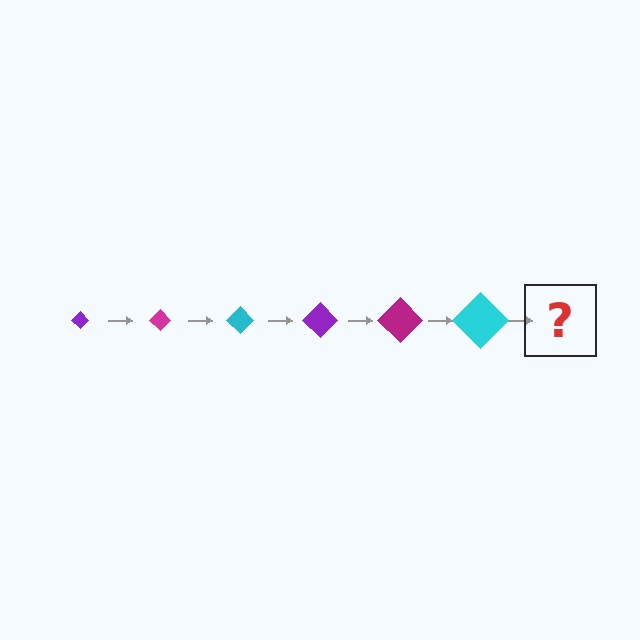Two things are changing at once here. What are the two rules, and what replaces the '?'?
The two rules are that the diamond grows larger each step and the color cycles through purple, magenta, and cyan. The '?' should be a purple diamond, larger than the previous one.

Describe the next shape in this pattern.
It should be a purple diamond, larger than the previous one.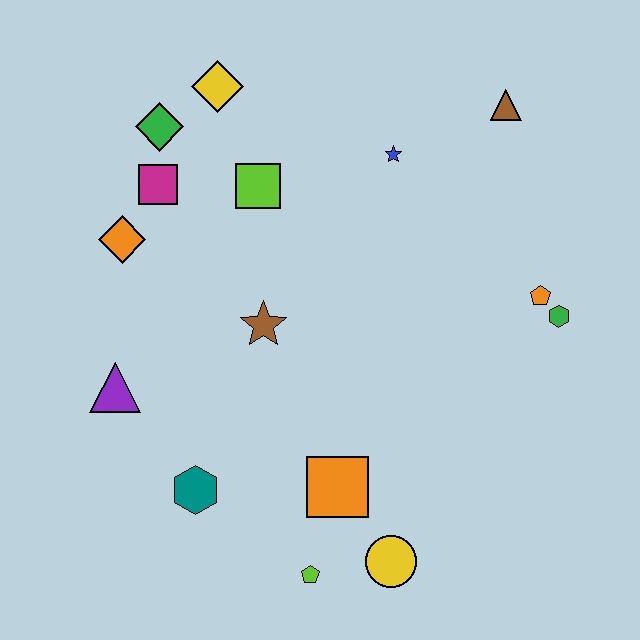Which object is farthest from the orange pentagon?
The purple triangle is farthest from the orange pentagon.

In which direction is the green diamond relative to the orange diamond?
The green diamond is above the orange diamond.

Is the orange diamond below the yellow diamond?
Yes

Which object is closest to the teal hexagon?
The purple triangle is closest to the teal hexagon.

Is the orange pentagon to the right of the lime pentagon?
Yes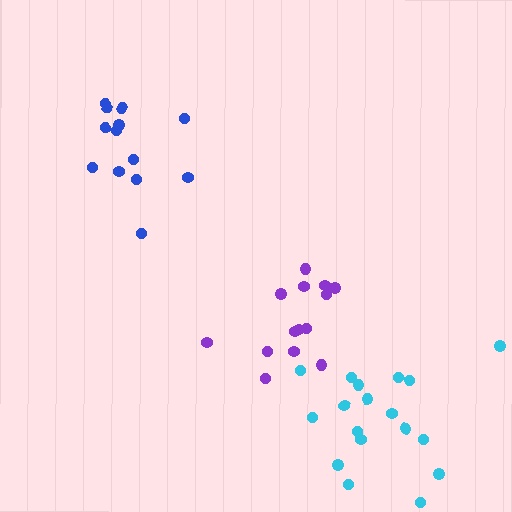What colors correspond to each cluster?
The clusters are colored: purple, cyan, blue.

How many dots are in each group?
Group 1: 14 dots, Group 2: 18 dots, Group 3: 13 dots (45 total).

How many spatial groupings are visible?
There are 3 spatial groupings.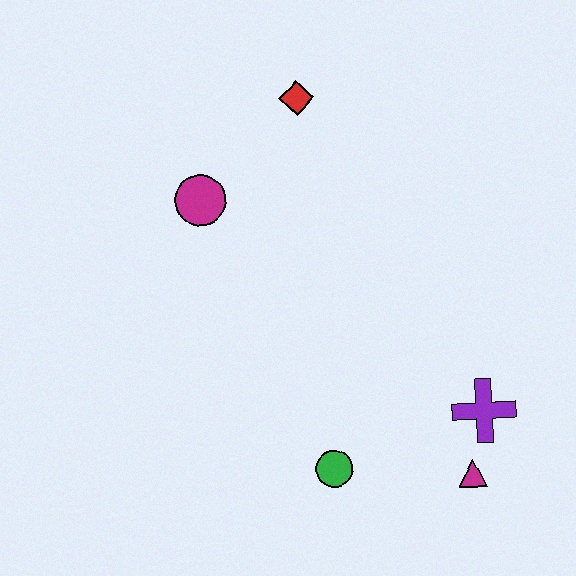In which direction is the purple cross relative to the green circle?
The purple cross is to the right of the green circle.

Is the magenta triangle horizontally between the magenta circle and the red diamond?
No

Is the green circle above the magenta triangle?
Yes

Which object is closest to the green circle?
The magenta triangle is closest to the green circle.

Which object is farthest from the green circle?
The red diamond is farthest from the green circle.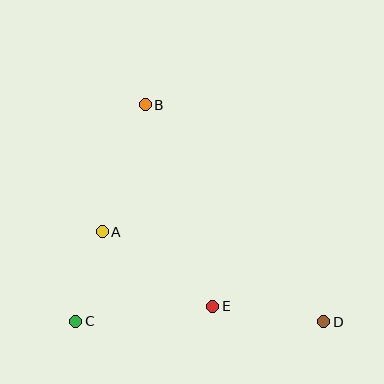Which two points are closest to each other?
Points A and C are closest to each other.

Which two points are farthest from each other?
Points B and D are farthest from each other.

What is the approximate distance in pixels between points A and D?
The distance between A and D is approximately 239 pixels.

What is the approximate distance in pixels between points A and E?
The distance between A and E is approximately 133 pixels.